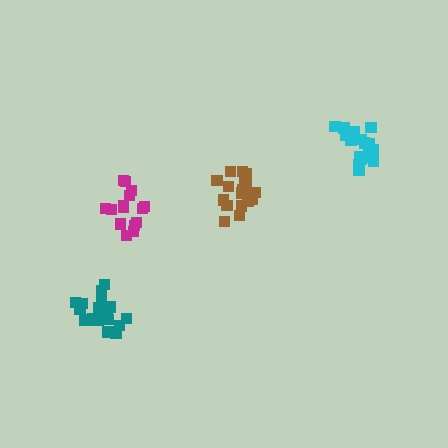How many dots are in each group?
Group 1: 18 dots, Group 2: 15 dots, Group 3: 19 dots, Group 4: 20 dots (72 total).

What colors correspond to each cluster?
The clusters are colored: cyan, magenta, teal, brown.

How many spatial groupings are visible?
There are 4 spatial groupings.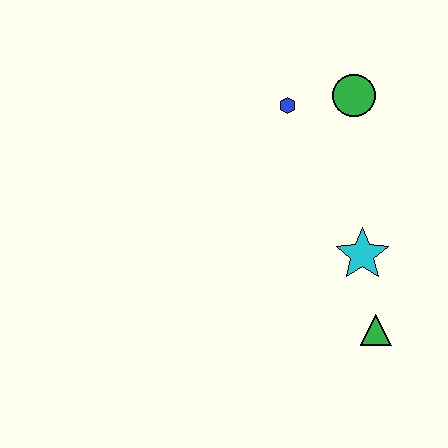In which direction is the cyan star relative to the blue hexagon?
The cyan star is below the blue hexagon.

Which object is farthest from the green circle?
The green triangle is farthest from the green circle.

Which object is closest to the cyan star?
The green triangle is closest to the cyan star.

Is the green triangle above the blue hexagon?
No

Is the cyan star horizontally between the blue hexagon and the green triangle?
Yes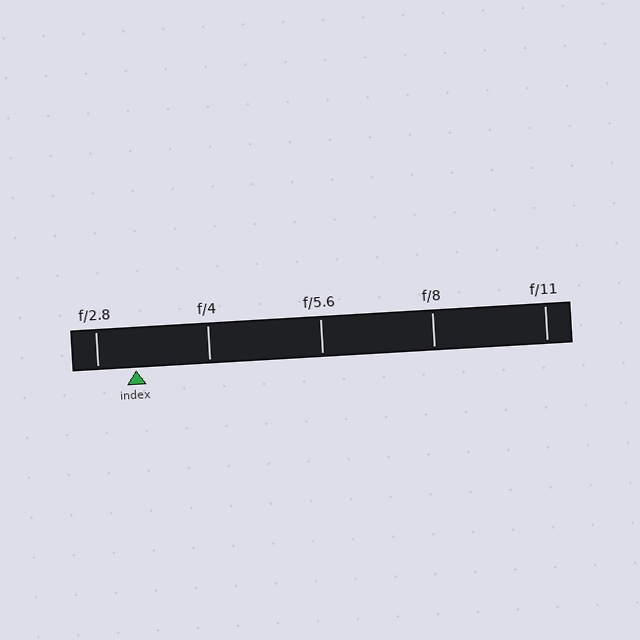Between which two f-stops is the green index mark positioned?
The index mark is between f/2.8 and f/4.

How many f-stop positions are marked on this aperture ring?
There are 5 f-stop positions marked.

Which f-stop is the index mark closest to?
The index mark is closest to f/2.8.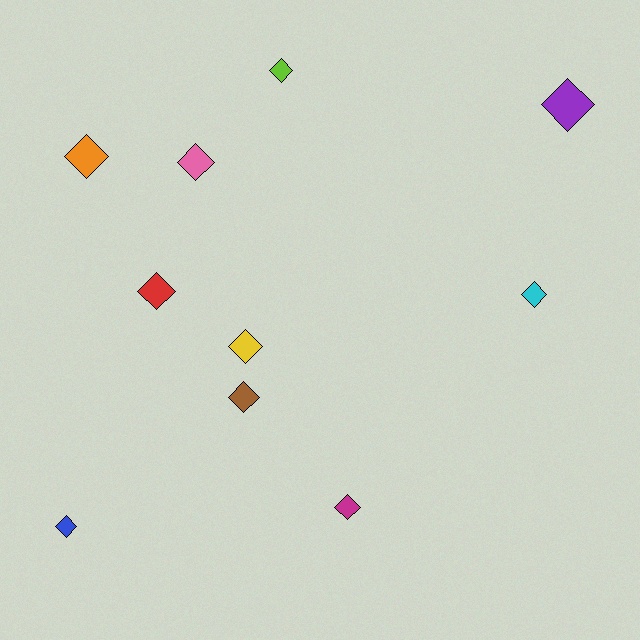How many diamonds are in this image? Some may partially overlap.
There are 10 diamonds.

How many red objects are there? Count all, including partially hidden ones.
There is 1 red object.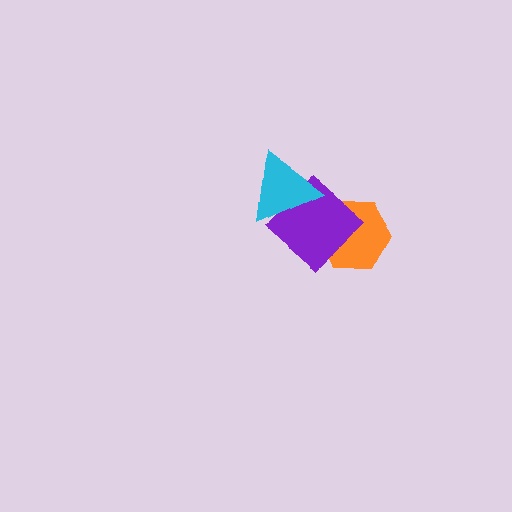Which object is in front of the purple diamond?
The cyan triangle is in front of the purple diamond.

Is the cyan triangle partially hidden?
No, no other shape covers it.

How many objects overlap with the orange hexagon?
1 object overlaps with the orange hexagon.